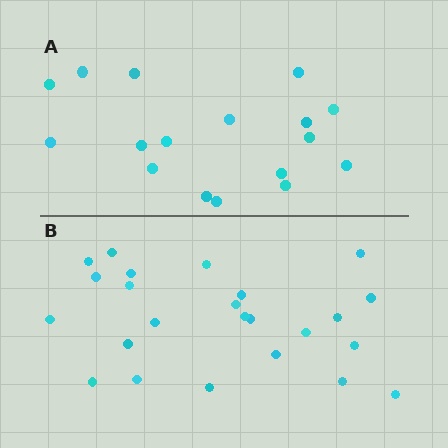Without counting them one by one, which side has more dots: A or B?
Region B (the bottom region) has more dots.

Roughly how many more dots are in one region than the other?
Region B has roughly 8 or so more dots than region A.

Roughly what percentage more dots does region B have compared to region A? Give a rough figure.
About 40% more.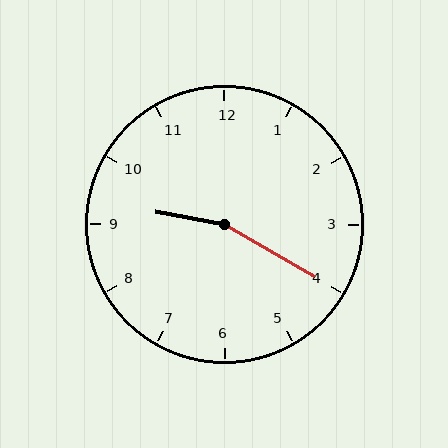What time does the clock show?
9:20.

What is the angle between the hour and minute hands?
Approximately 160 degrees.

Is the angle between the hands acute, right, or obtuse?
It is obtuse.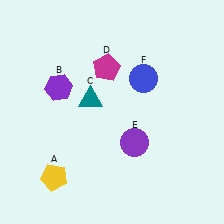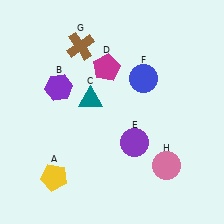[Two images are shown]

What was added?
A brown cross (G), a pink circle (H) were added in Image 2.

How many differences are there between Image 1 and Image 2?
There are 2 differences between the two images.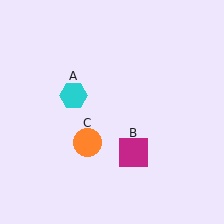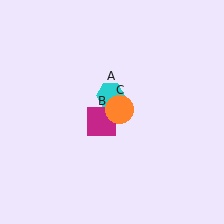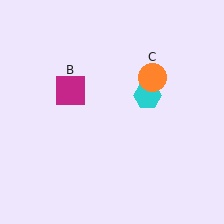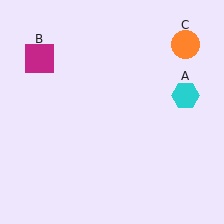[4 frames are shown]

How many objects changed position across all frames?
3 objects changed position: cyan hexagon (object A), magenta square (object B), orange circle (object C).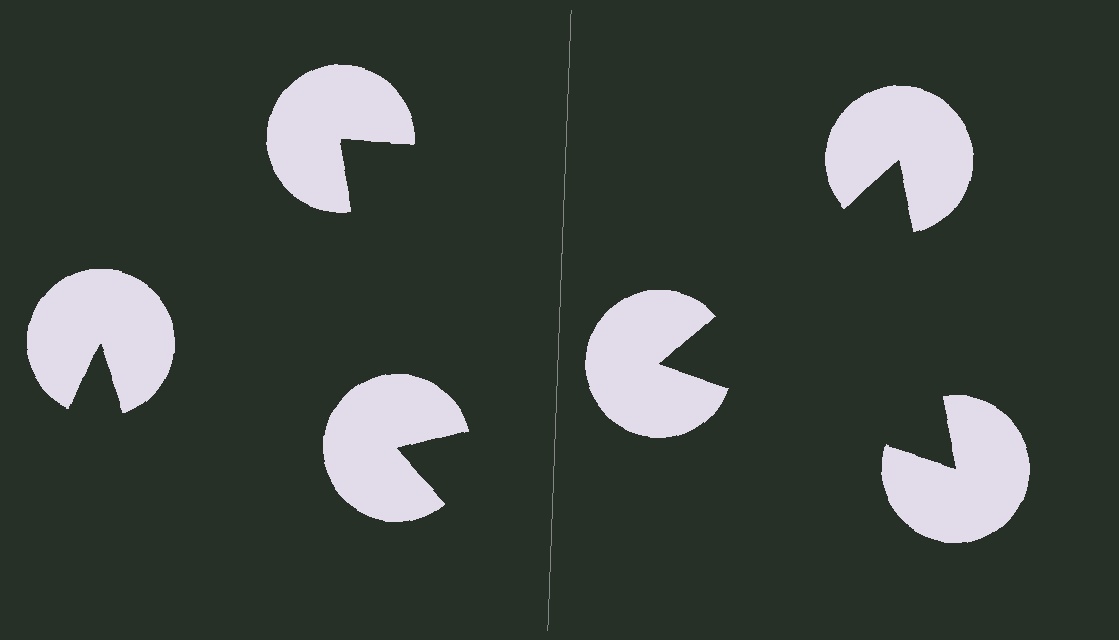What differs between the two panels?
The pac-man discs are positioned identically on both sides; only the wedge orientations differ. On the right they align to a triangle; on the left they are misaligned.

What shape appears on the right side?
An illusory triangle.